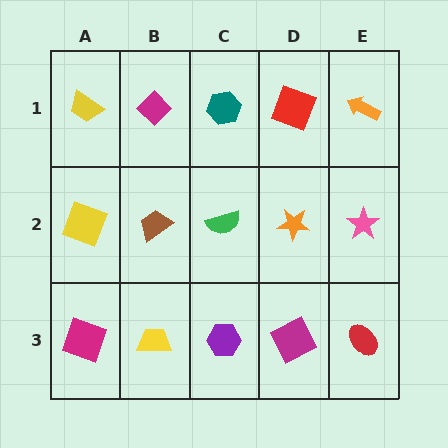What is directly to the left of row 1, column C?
A magenta diamond.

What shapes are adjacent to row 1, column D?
An orange star (row 2, column D), a teal hexagon (row 1, column C), an orange arrow (row 1, column E).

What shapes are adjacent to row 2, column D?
A red square (row 1, column D), a magenta square (row 3, column D), a green semicircle (row 2, column C), a pink star (row 2, column E).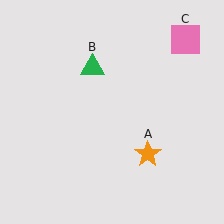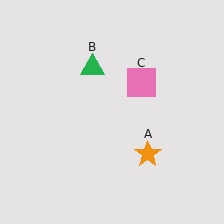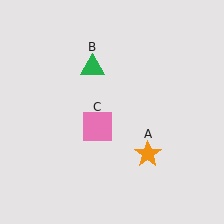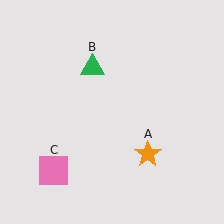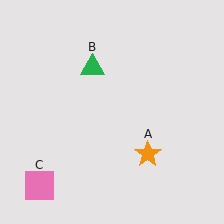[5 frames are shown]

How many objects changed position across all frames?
1 object changed position: pink square (object C).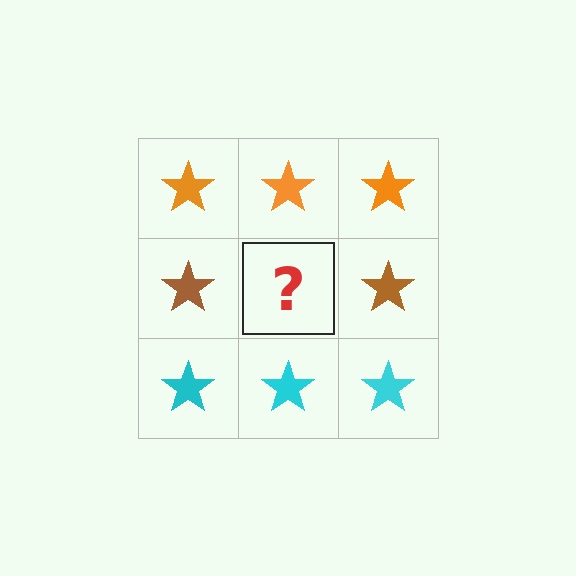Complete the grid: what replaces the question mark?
The question mark should be replaced with a brown star.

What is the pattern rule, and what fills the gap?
The rule is that each row has a consistent color. The gap should be filled with a brown star.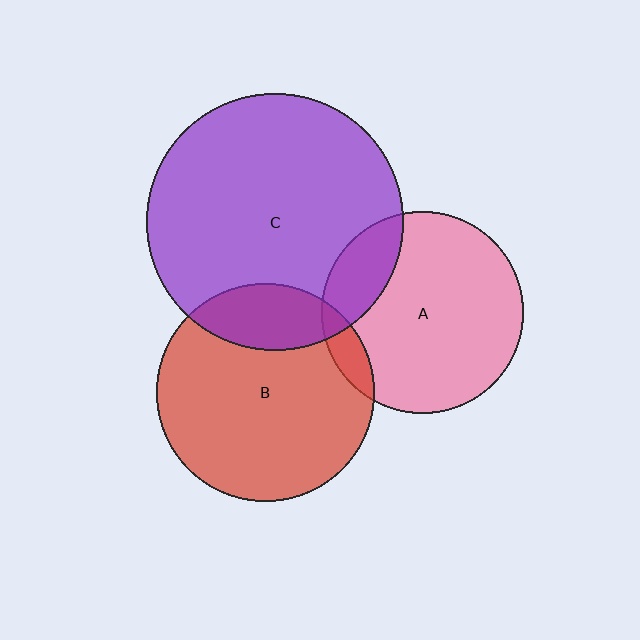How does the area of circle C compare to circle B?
Approximately 1.4 times.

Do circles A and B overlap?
Yes.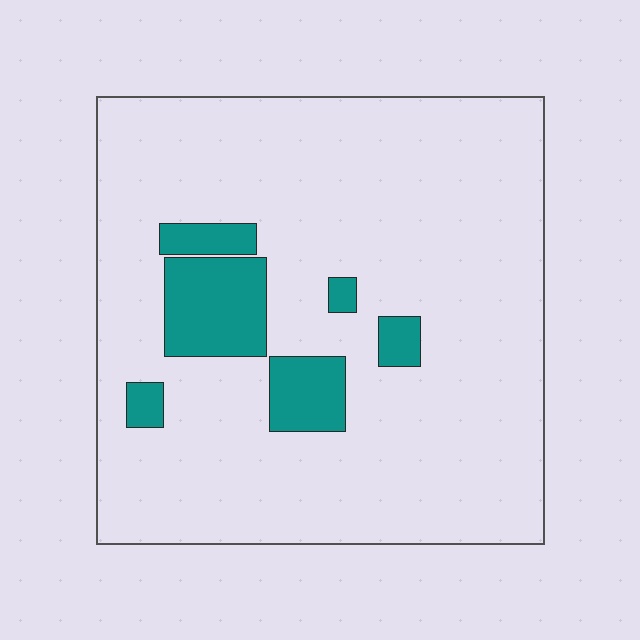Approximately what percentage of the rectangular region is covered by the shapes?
Approximately 10%.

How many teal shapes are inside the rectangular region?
6.